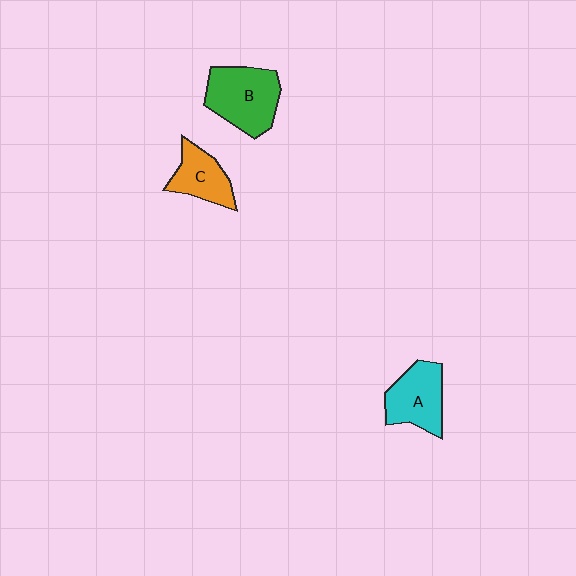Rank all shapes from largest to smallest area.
From largest to smallest: B (green), A (cyan), C (orange).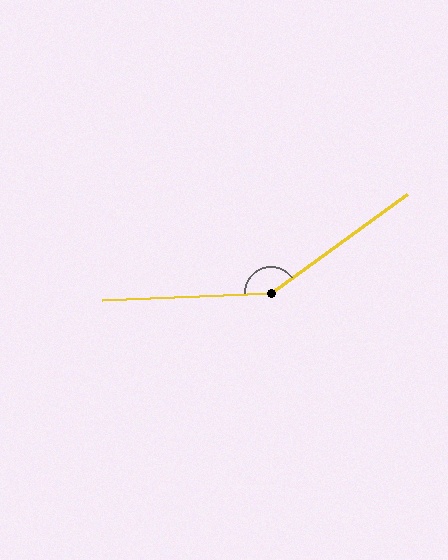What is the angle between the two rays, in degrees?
Approximately 147 degrees.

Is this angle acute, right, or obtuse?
It is obtuse.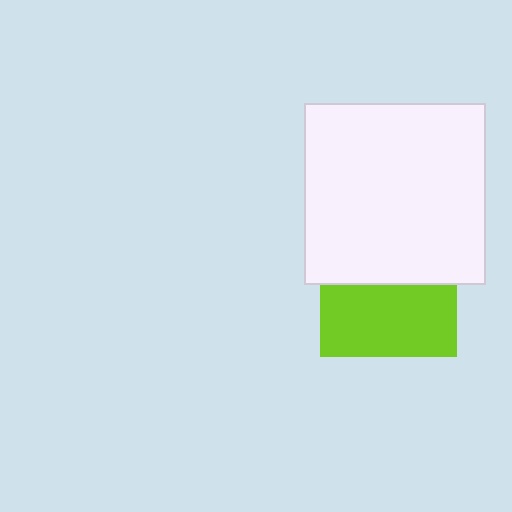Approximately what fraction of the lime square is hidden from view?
Roughly 47% of the lime square is hidden behind the white square.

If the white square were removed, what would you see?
You would see the complete lime square.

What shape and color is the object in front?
The object in front is a white square.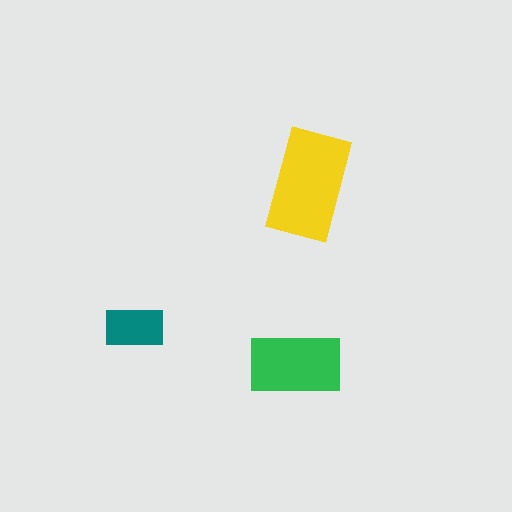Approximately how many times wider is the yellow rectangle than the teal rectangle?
About 2 times wider.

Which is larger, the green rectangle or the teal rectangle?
The green one.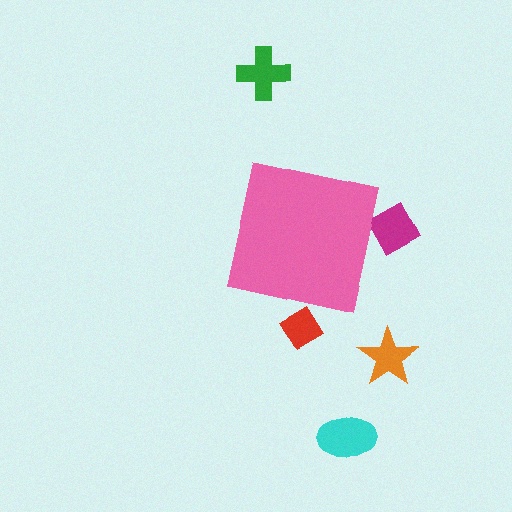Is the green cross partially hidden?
No, the green cross is fully visible.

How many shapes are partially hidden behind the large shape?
2 shapes are partially hidden.